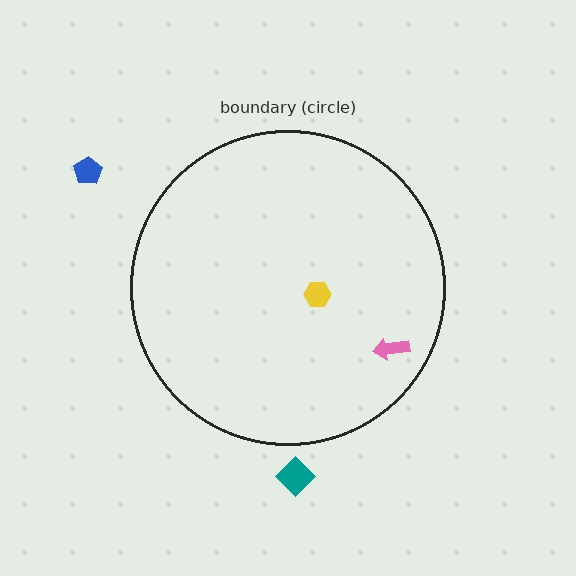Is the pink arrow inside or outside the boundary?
Inside.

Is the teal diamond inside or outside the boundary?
Outside.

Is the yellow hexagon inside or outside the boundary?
Inside.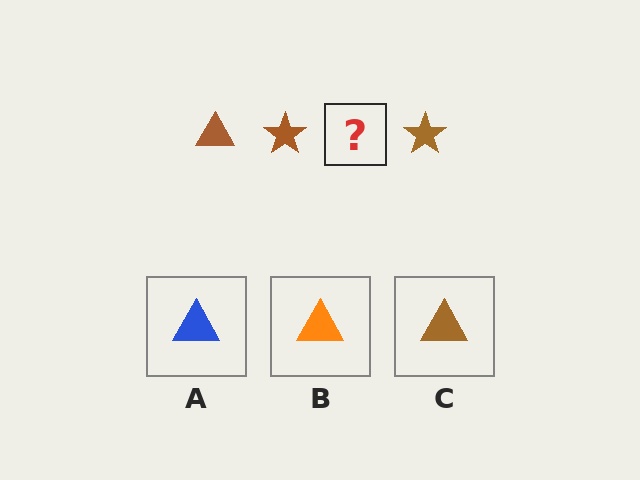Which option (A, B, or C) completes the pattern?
C.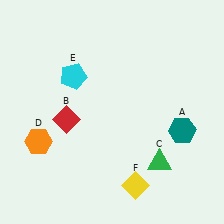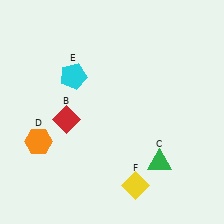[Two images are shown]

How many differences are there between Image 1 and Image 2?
There is 1 difference between the two images.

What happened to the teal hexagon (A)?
The teal hexagon (A) was removed in Image 2. It was in the bottom-right area of Image 1.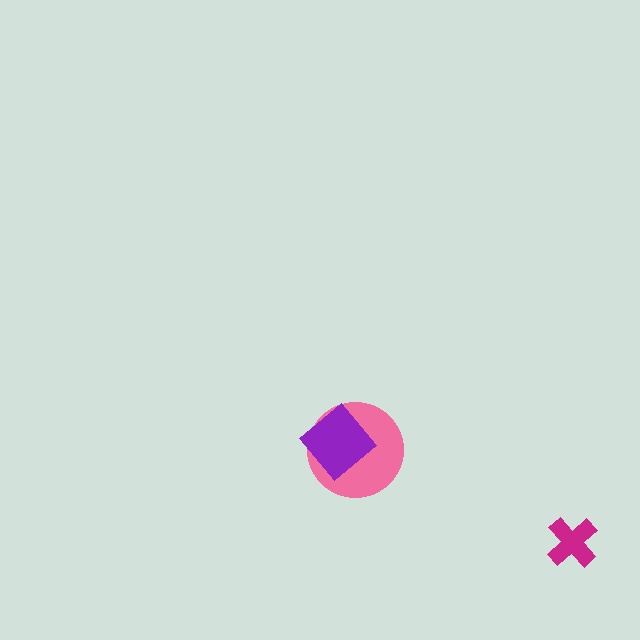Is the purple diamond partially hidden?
No, no other shape covers it.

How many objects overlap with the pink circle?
1 object overlaps with the pink circle.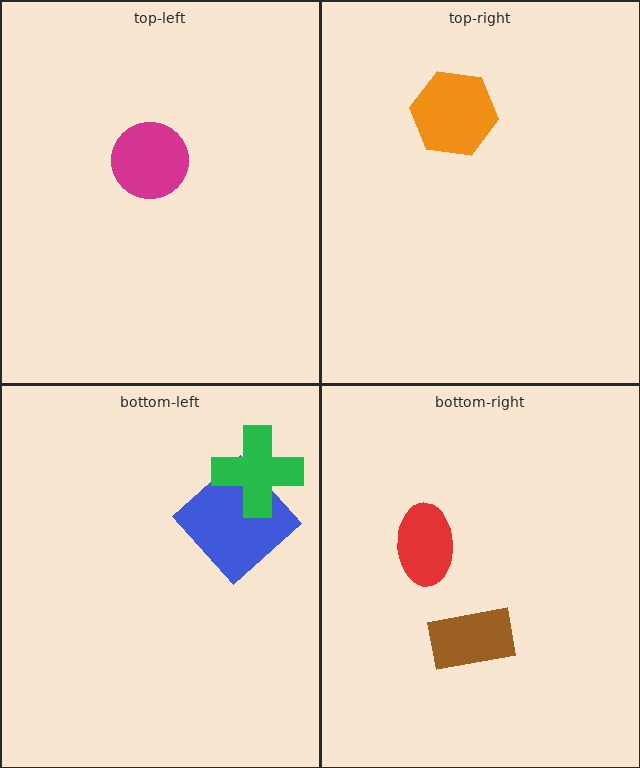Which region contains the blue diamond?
The bottom-left region.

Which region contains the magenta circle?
The top-left region.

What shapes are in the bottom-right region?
The red ellipse, the brown rectangle.